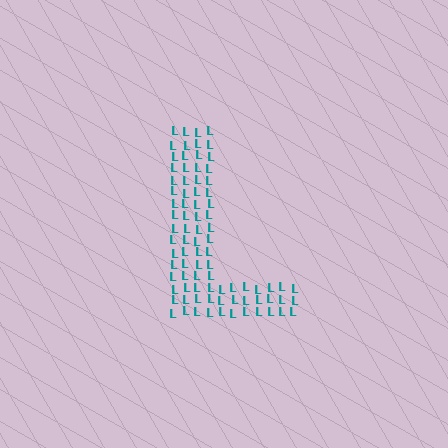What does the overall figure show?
The overall figure shows the letter L.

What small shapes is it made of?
It is made of small letter L's.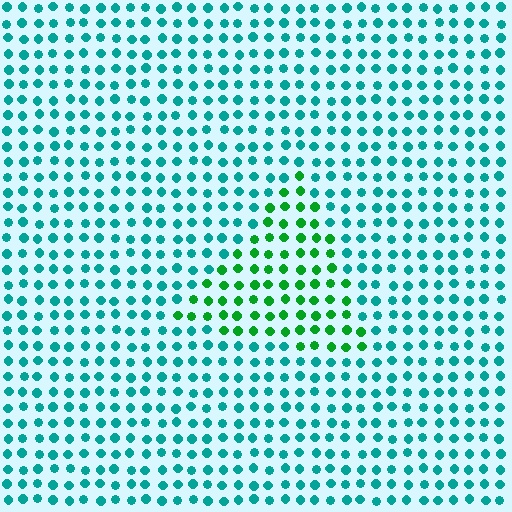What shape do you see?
I see a triangle.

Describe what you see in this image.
The image is filled with small teal elements in a uniform arrangement. A triangle-shaped region is visible where the elements are tinted to a slightly different hue, forming a subtle color boundary.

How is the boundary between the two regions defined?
The boundary is defined purely by a slight shift in hue (about 45 degrees). Spacing, size, and orientation are identical on both sides.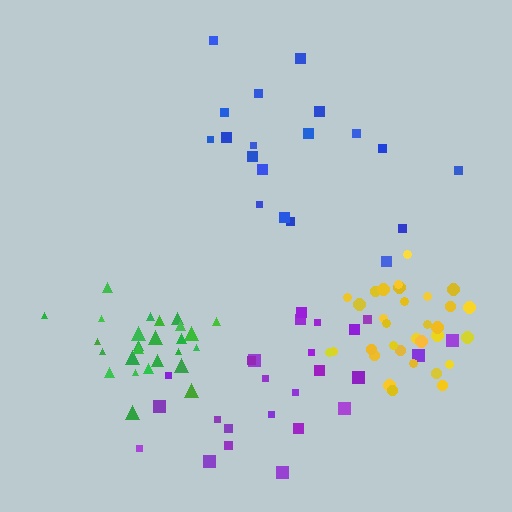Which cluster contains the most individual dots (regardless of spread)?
Yellow (32).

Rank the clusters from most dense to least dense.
green, yellow, purple, blue.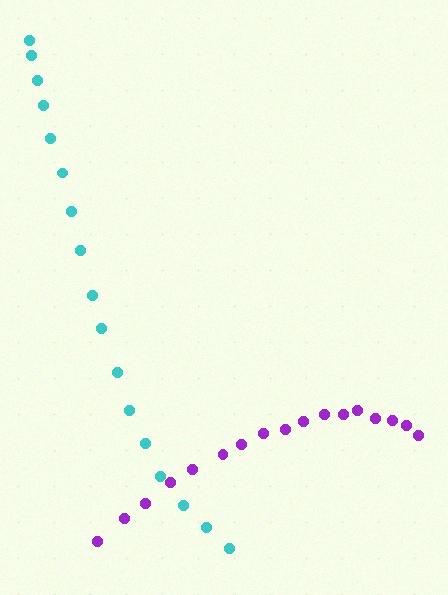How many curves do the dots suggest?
There are 2 distinct paths.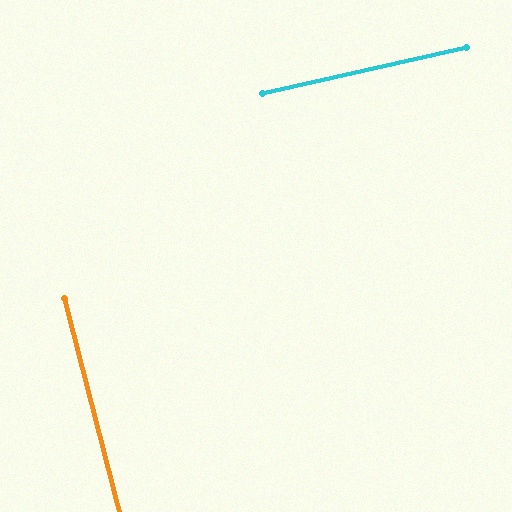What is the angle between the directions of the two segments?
Approximately 88 degrees.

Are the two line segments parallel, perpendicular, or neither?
Perpendicular — they meet at approximately 88°.